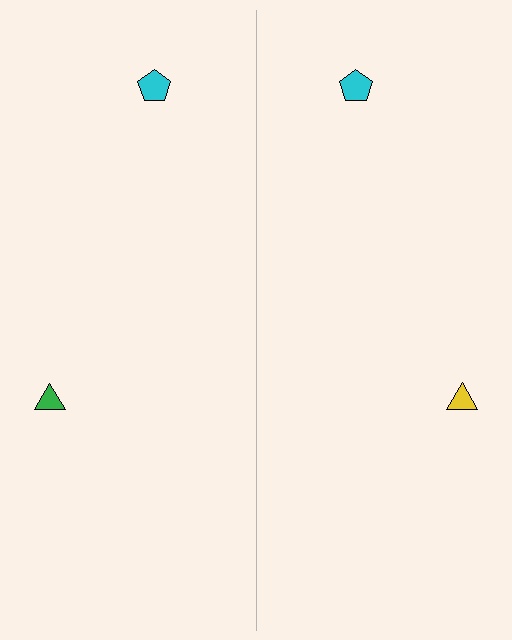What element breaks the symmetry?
The yellow triangle on the right side breaks the symmetry — its mirror counterpart is green.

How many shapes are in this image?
There are 4 shapes in this image.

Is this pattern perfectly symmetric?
No, the pattern is not perfectly symmetric. The yellow triangle on the right side breaks the symmetry — its mirror counterpart is green.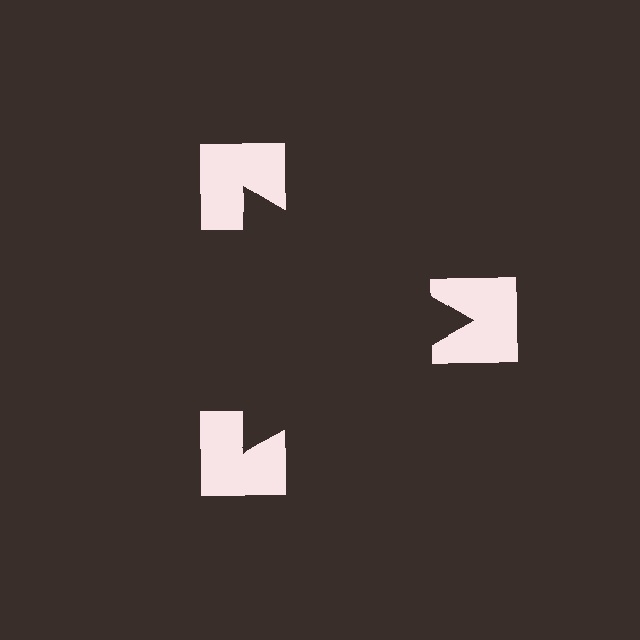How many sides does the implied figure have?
3 sides.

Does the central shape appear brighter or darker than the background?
It typically appears slightly darker than the background, even though no actual brightness change is drawn.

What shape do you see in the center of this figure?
An illusory triangle — its edges are inferred from the aligned wedge cuts in the notched squares, not physically drawn.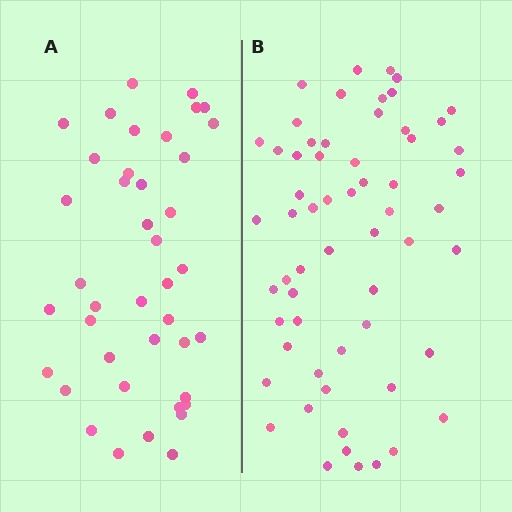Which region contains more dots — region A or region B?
Region B (the right region) has more dots.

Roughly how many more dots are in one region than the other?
Region B has approximately 20 more dots than region A.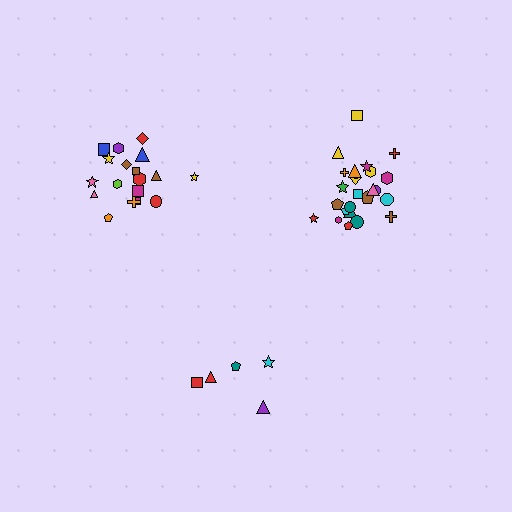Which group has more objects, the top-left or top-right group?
The top-right group.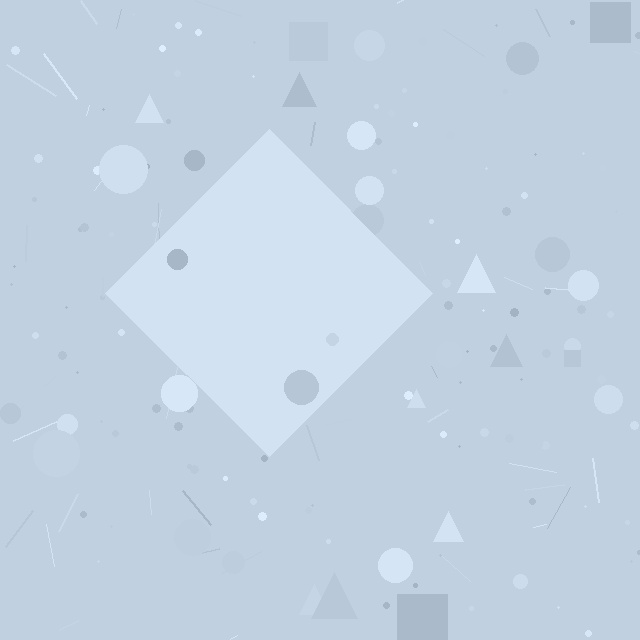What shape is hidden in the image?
A diamond is hidden in the image.